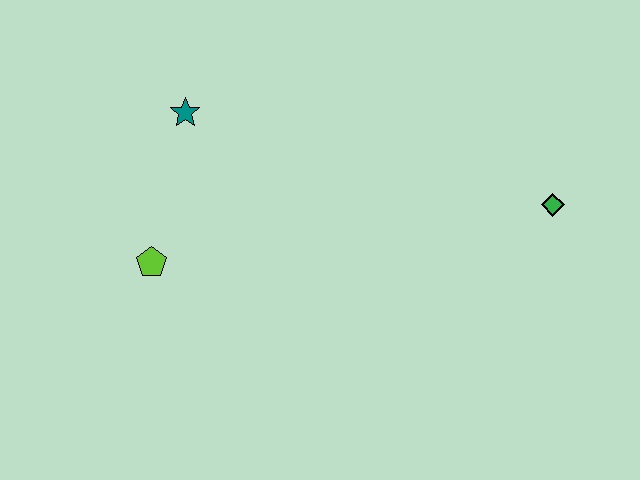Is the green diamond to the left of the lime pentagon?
No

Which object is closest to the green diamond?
The teal star is closest to the green diamond.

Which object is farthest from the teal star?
The green diamond is farthest from the teal star.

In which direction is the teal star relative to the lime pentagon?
The teal star is above the lime pentagon.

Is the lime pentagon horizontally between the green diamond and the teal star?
No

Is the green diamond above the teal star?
No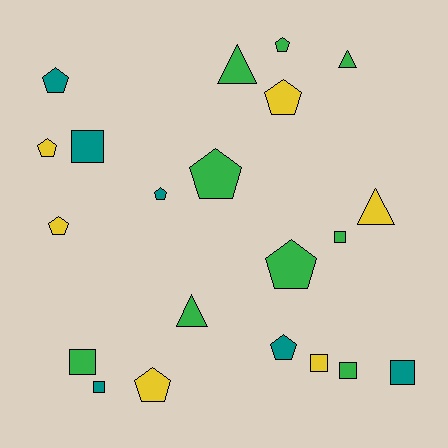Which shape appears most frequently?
Pentagon, with 10 objects.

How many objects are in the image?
There are 21 objects.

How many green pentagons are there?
There are 3 green pentagons.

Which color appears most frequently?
Green, with 9 objects.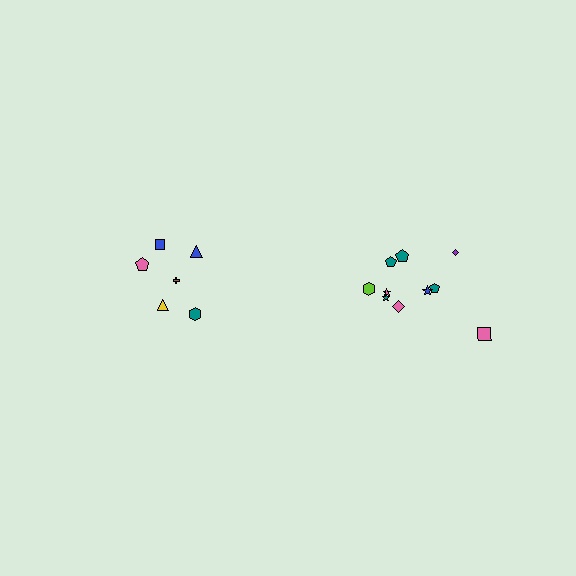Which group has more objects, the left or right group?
The right group.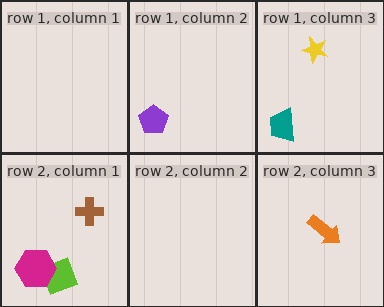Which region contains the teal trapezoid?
The row 1, column 3 region.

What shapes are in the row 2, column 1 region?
The lime diamond, the magenta hexagon, the brown cross.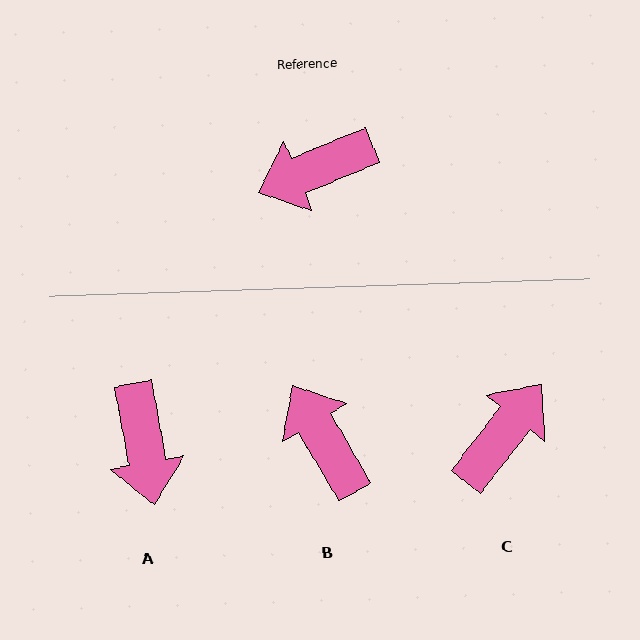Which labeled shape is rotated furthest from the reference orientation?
C, about 151 degrees away.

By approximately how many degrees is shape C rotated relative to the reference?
Approximately 151 degrees clockwise.